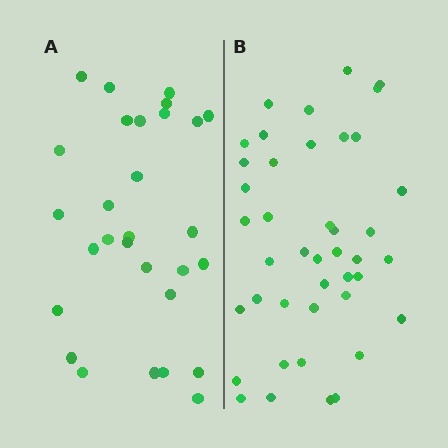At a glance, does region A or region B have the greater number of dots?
Region B (the right region) has more dots.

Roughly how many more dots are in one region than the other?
Region B has approximately 15 more dots than region A.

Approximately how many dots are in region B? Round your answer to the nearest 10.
About 40 dots. (The exact count is 42, which rounds to 40.)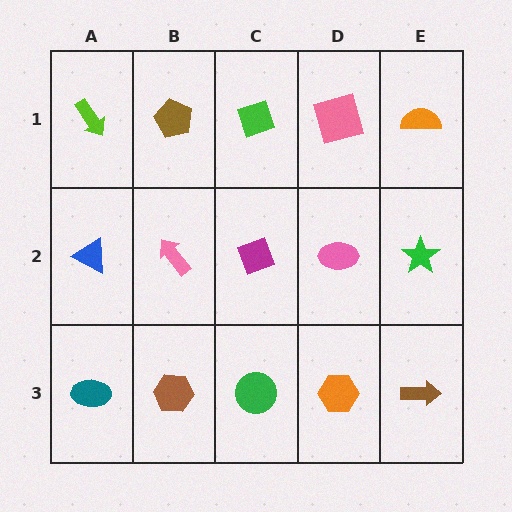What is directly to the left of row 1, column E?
A pink square.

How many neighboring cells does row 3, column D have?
3.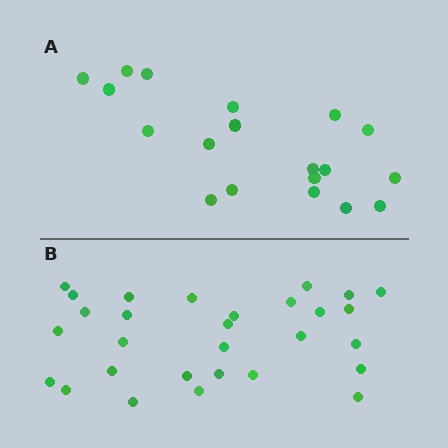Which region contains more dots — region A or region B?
Region B (the bottom region) has more dots.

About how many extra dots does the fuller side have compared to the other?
Region B has roughly 10 or so more dots than region A.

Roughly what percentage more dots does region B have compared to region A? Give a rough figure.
About 55% more.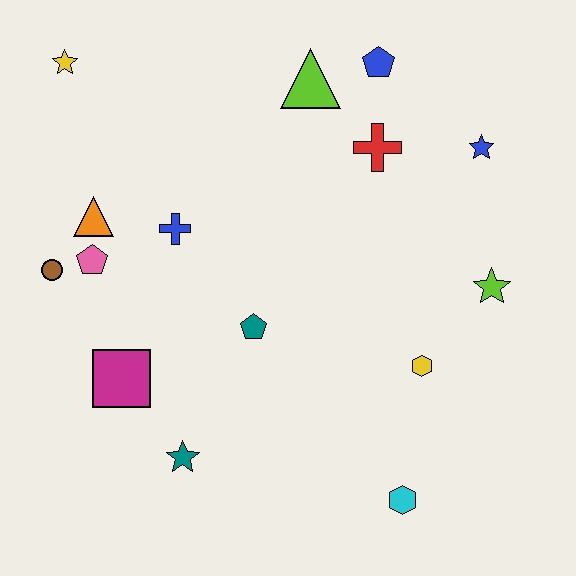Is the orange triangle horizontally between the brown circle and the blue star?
Yes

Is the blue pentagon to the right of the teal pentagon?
Yes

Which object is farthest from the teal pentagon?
The yellow star is farthest from the teal pentagon.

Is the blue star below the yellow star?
Yes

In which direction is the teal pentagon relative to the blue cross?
The teal pentagon is below the blue cross.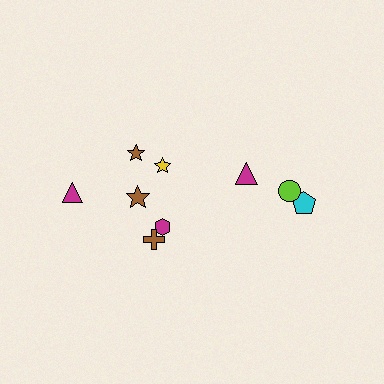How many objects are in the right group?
There are 3 objects.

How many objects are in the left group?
There are 6 objects.